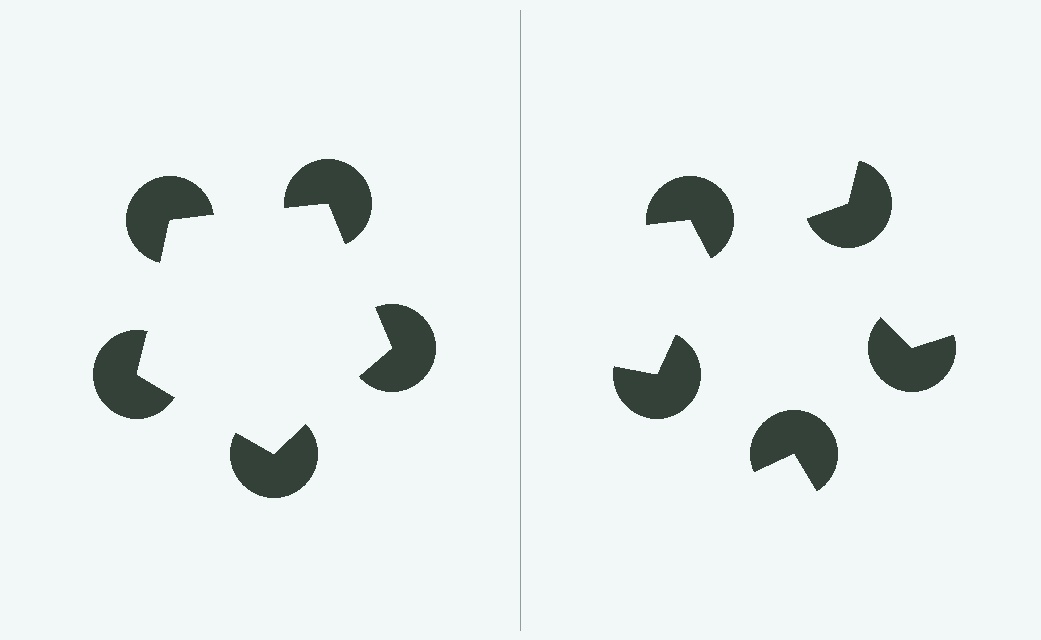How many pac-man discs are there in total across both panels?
10 — 5 on each side.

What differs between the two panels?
The pac-man discs are positioned identically on both sides; only the wedge orientations differ. On the left they align to a pentagon; on the right they are misaligned.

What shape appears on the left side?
An illusory pentagon.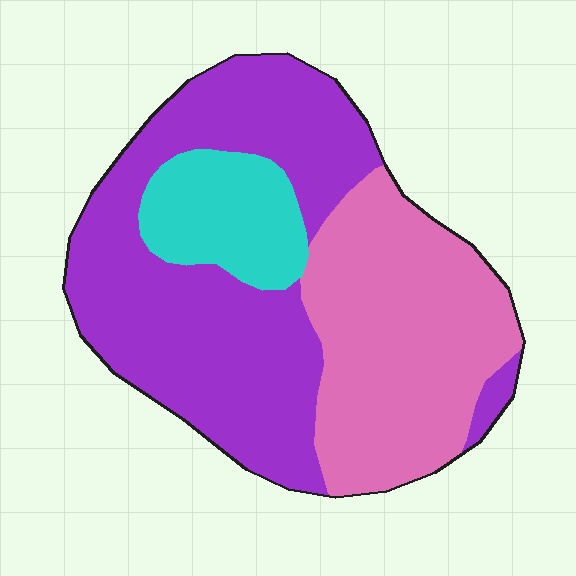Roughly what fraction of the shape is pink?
Pink takes up between a third and a half of the shape.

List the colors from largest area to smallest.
From largest to smallest: purple, pink, cyan.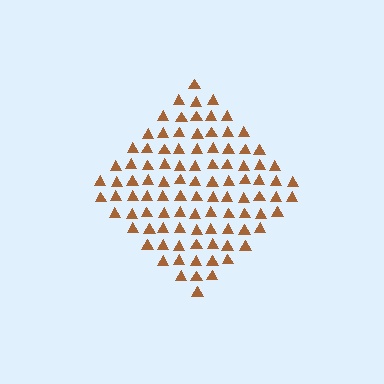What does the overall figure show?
The overall figure shows a diamond.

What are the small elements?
The small elements are triangles.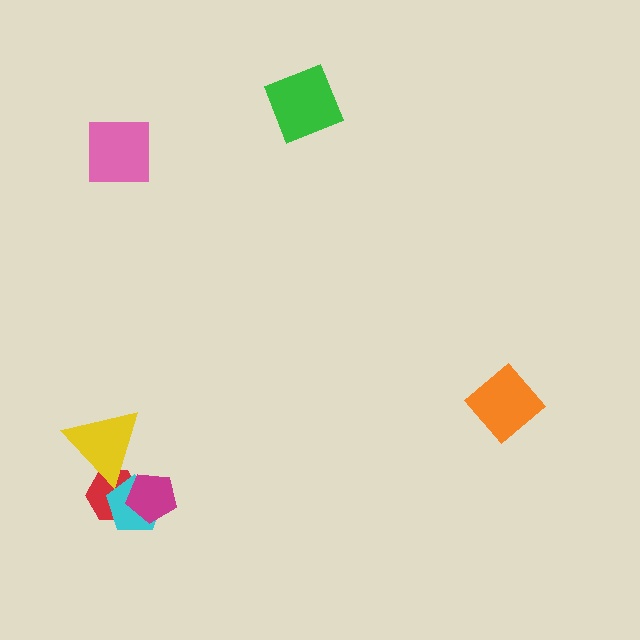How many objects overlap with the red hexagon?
3 objects overlap with the red hexagon.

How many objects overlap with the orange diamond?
0 objects overlap with the orange diamond.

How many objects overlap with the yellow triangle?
1 object overlaps with the yellow triangle.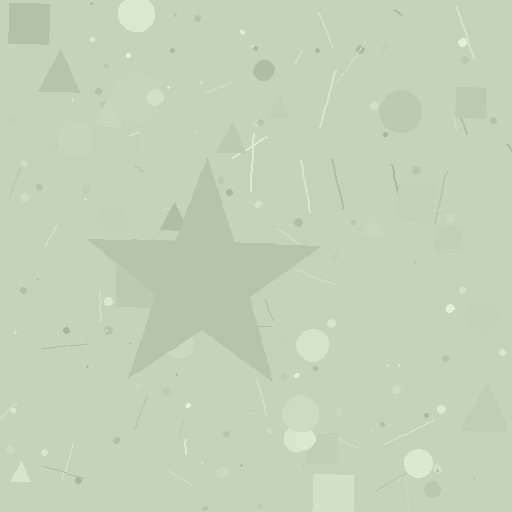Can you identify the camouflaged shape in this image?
The camouflaged shape is a star.